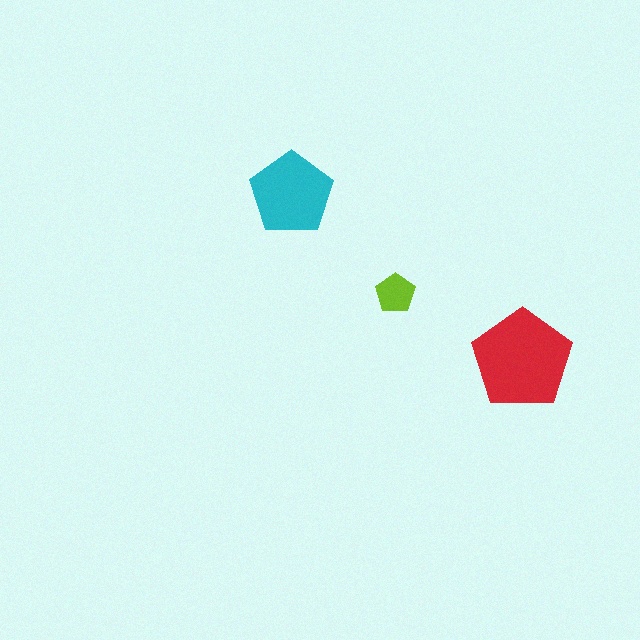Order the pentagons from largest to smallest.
the red one, the cyan one, the lime one.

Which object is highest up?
The cyan pentagon is topmost.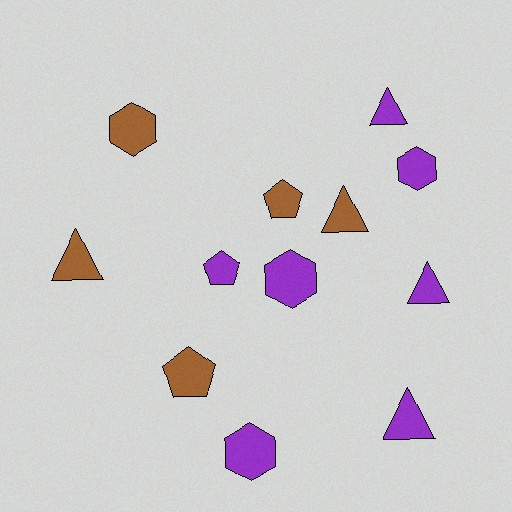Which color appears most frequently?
Purple, with 7 objects.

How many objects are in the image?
There are 12 objects.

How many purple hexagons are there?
There are 3 purple hexagons.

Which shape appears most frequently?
Triangle, with 5 objects.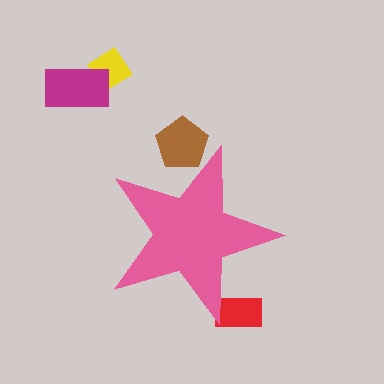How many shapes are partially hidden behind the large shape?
2 shapes are partially hidden.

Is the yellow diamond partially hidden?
No, the yellow diamond is fully visible.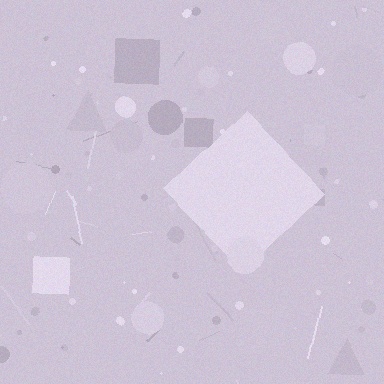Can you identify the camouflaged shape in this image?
The camouflaged shape is a diamond.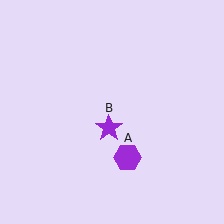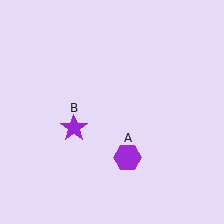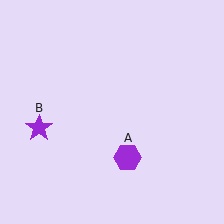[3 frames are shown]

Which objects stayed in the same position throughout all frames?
Purple hexagon (object A) remained stationary.